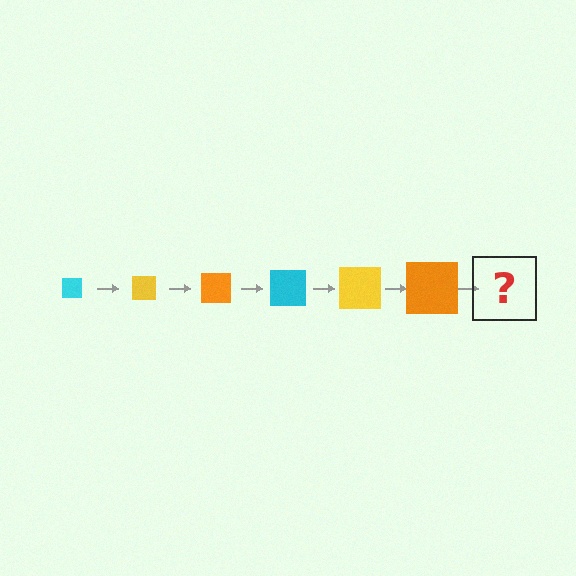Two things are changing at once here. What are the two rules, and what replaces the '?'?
The two rules are that the square grows larger each step and the color cycles through cyan, yellow, and orange. The '?' should be a cyan square, larger than the previous one.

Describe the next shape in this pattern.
It should be a cyan square, larger than the previous one.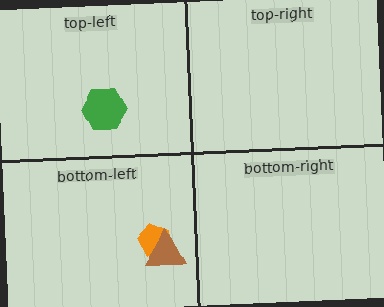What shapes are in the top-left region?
The green hexagon.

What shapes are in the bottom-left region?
The orange pentagon, the brown triangle.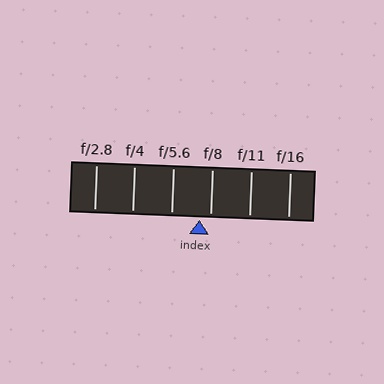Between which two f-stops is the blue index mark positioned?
The index mark is between f/5.6 and f/8.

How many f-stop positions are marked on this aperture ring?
There are 6 f-stop positions marked.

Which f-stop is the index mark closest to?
The index mark is closest to f/8.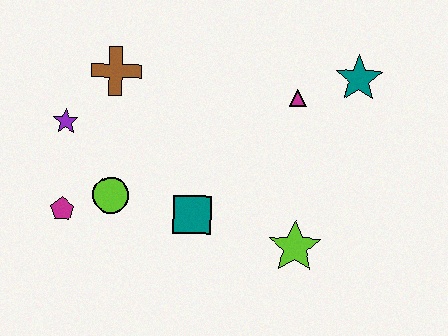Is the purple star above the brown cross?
No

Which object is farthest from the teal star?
The magenta pentagon is farthest from the teal star.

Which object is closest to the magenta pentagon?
The lime circle is closest to the magenta pentagon.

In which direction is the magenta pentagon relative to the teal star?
The magenta pentagon is to the left of the teal star.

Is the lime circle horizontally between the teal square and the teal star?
No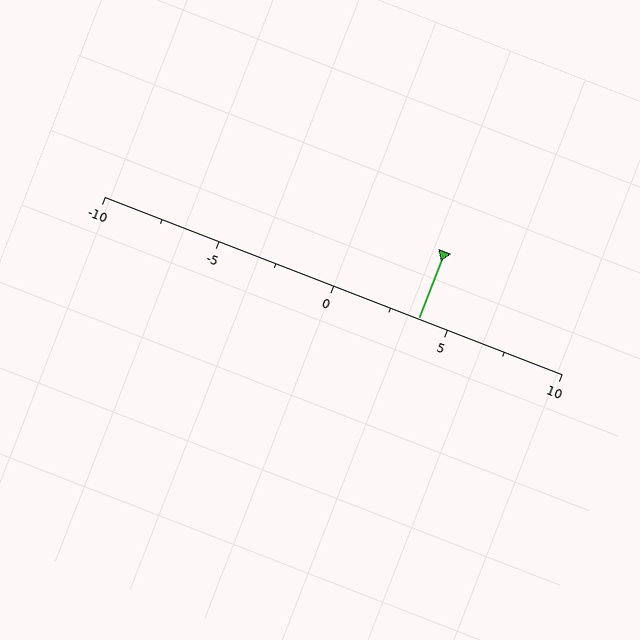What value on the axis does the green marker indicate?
The marker indicates approximately 3.8.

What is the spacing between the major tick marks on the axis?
The major ticks are spaced 5 apart.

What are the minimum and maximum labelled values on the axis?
The axis runs from -10 to 10.